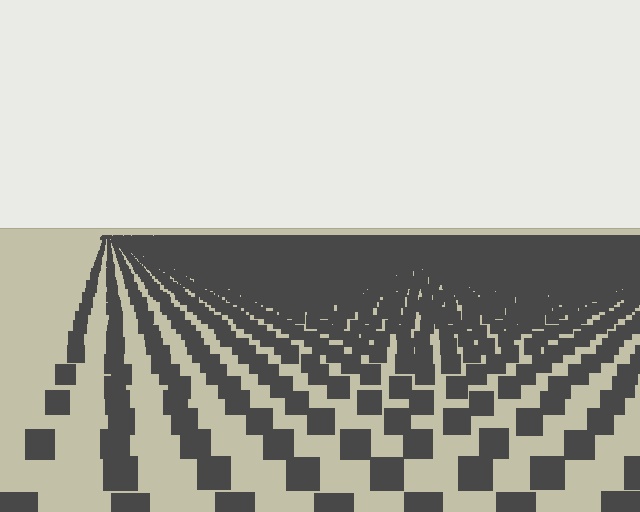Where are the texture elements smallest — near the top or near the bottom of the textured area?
Near the top.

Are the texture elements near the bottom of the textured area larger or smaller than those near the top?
Larger. Near the bottom, elements are closer to the viewer and appear at a bigger on-screen size.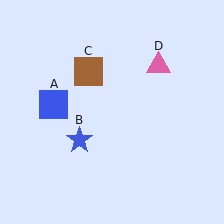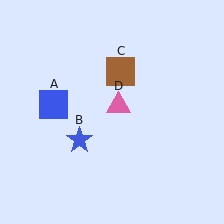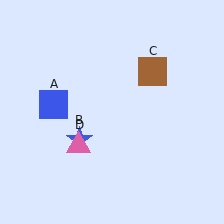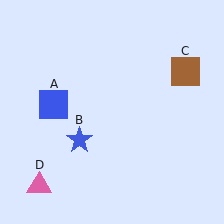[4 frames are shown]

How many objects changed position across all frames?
2 objects changed position: brown square (object C), pink triangle (object D).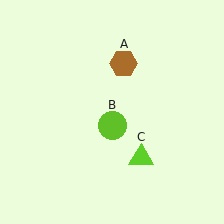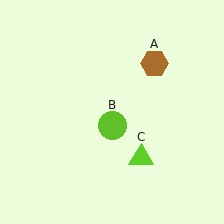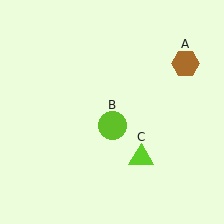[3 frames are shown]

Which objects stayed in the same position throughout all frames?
Lime circle (object B) and lime triangle (object C) remained stationary.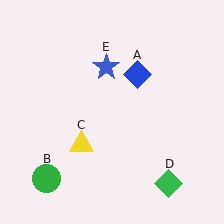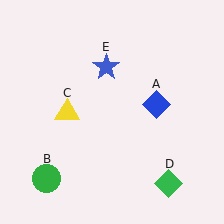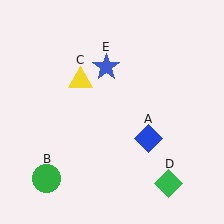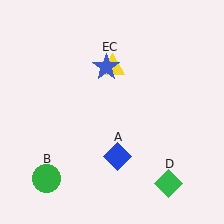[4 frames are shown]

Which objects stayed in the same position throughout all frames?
Green circle (object B) and green diamond (object D) and blue star (object E) remained stationary.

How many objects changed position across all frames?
2 objects changed position: blue diamond (object A), yellow triangle (object C).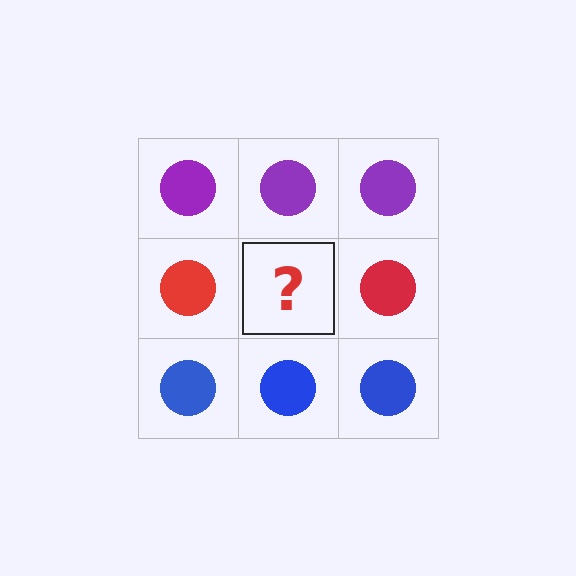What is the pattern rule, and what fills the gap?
The rule is that each row has a consistent color. The gap should be filled with a red circle.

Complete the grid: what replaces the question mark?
The question mark should be replaced with a red circle.